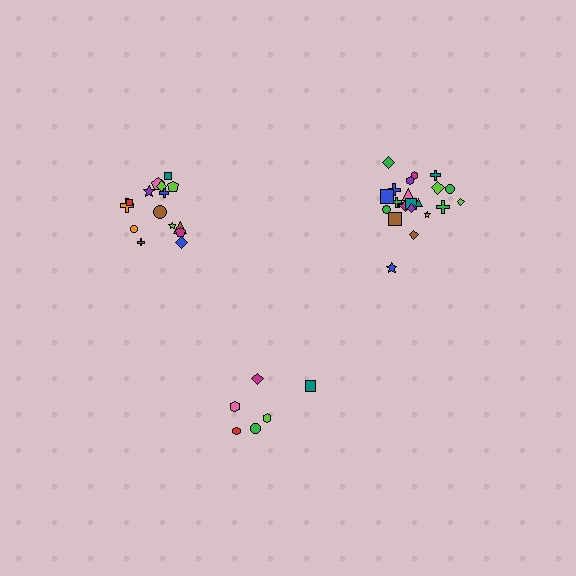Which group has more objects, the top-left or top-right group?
The top-right group.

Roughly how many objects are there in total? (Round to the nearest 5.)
Roughly 45 objects in total.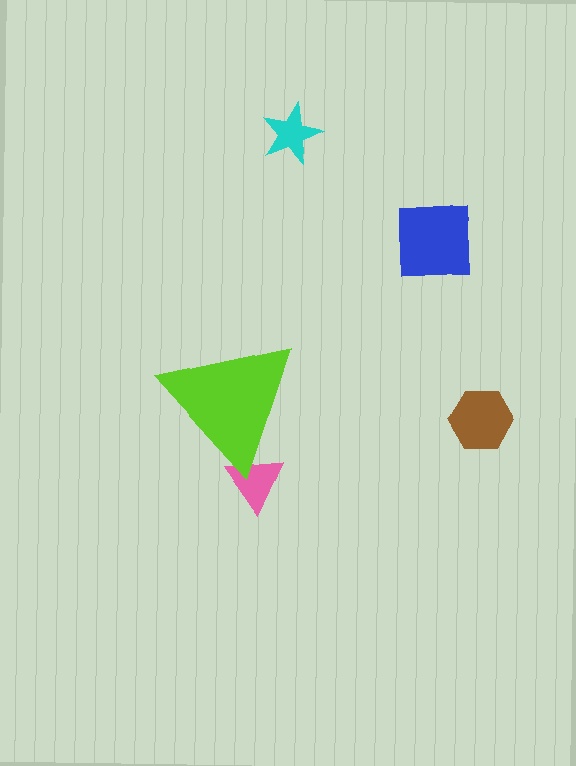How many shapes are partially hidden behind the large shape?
1 shape is partially hidden.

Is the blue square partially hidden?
No, the blue square is fully visible.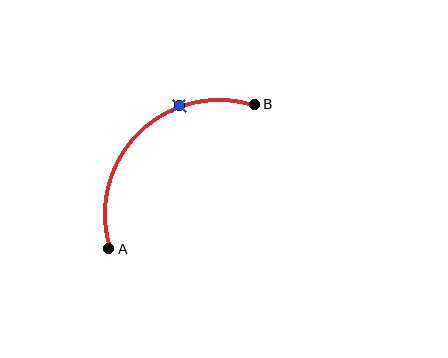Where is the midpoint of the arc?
The arc midpoint is the point on the curve farthest from the straight line joining A and B. It sits above and to the left of that line.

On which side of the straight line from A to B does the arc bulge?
The arc bulges above and to the left of the straight line connecting A and B.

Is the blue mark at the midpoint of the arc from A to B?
No. The blue mark lies on the arc but is closer to endpoint B. The arc midpoint would be at the point on the curve equidistant along the arc from both A and B.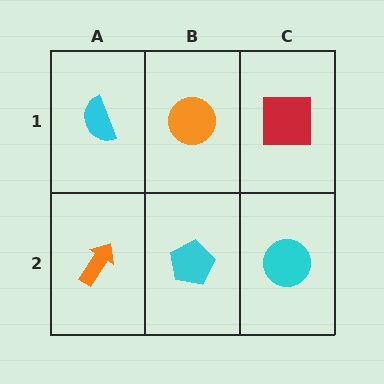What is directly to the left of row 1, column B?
A cyan semicircle.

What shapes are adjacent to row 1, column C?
A cyan circle (row 2, column C), an orange circle (row 1, column B).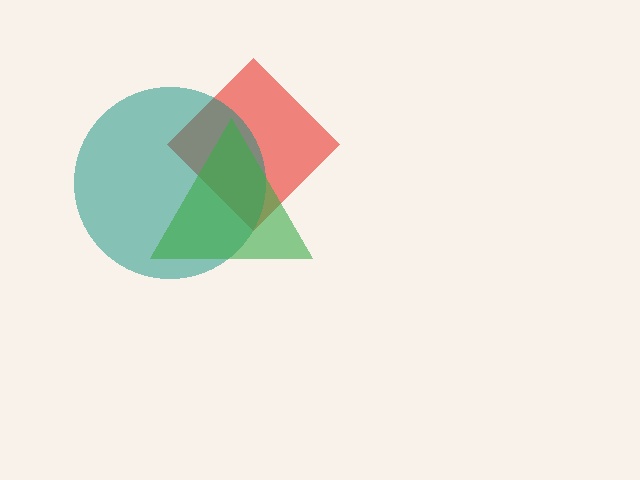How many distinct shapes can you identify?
There are 3 distinct shapes: a red diamond, a teal circle, a green triangle.